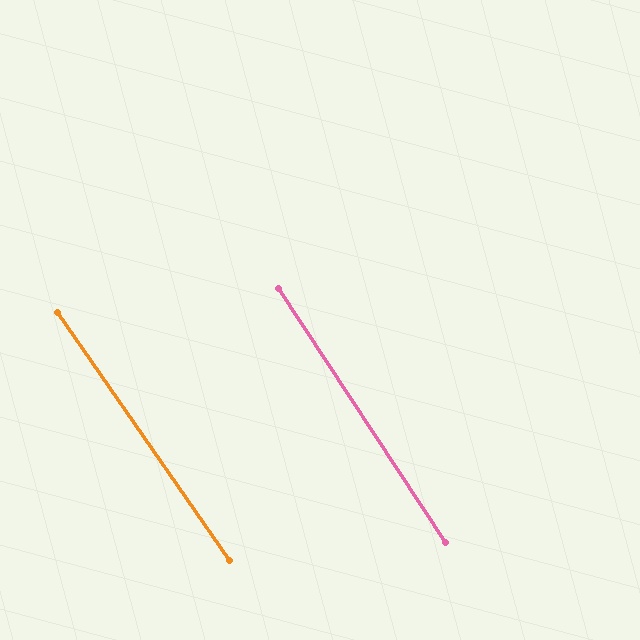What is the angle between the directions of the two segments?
Approximately 2 degrees.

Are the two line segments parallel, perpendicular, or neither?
Parallel — their directions differ by only 1.6°.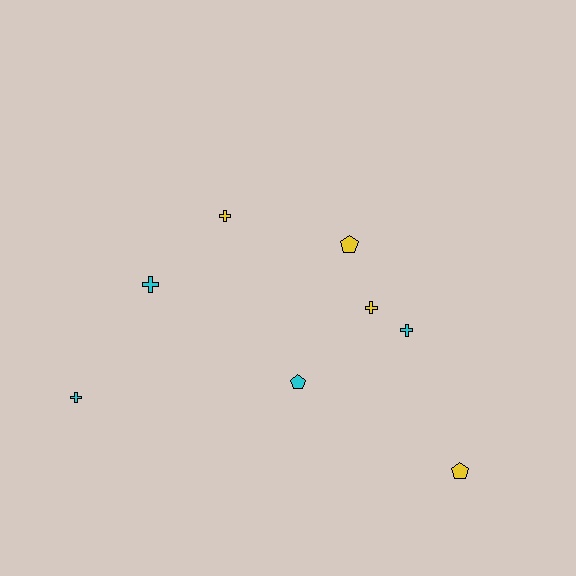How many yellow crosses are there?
There are 2 yellow crosses.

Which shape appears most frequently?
Cross, with 5 objects.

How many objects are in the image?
There are 8 objects.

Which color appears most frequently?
Cyan, with 4 objects.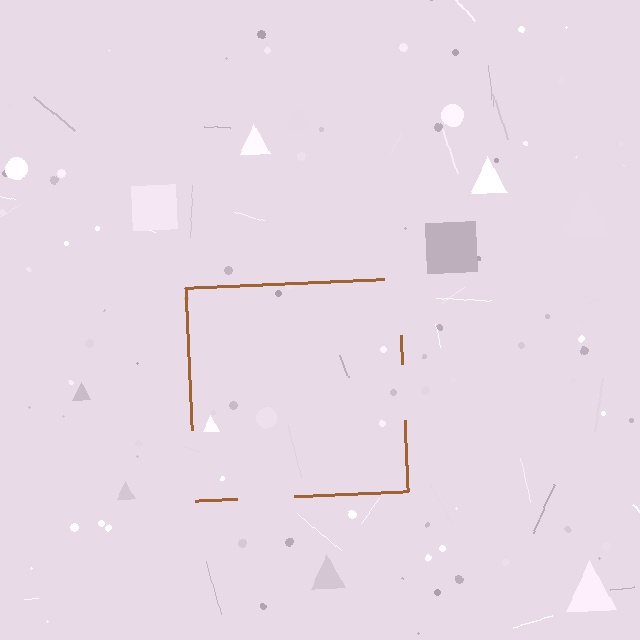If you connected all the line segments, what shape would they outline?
They would outline a square.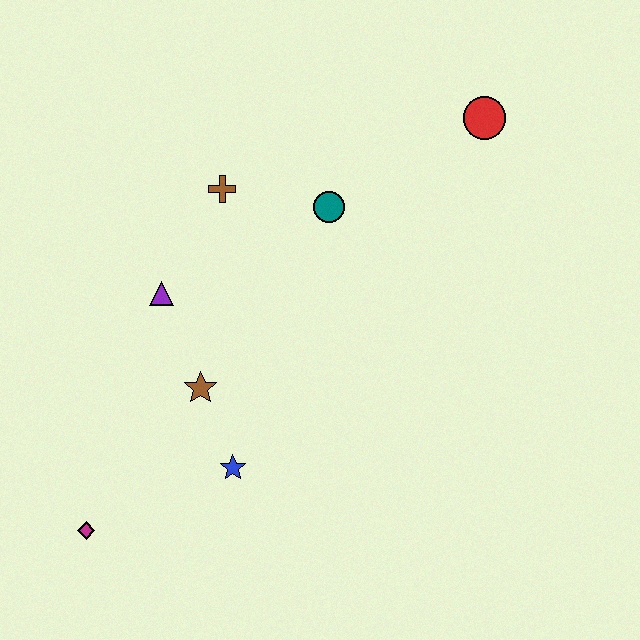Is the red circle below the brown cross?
No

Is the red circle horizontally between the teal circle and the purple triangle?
No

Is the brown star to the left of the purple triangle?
No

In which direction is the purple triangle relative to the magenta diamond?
The purple triangle is above the magenta diamond.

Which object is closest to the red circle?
The teal circle is closest to the red circle.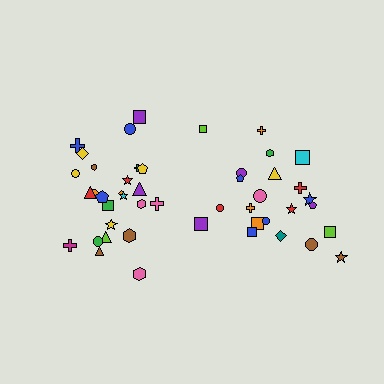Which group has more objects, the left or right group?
The left group.